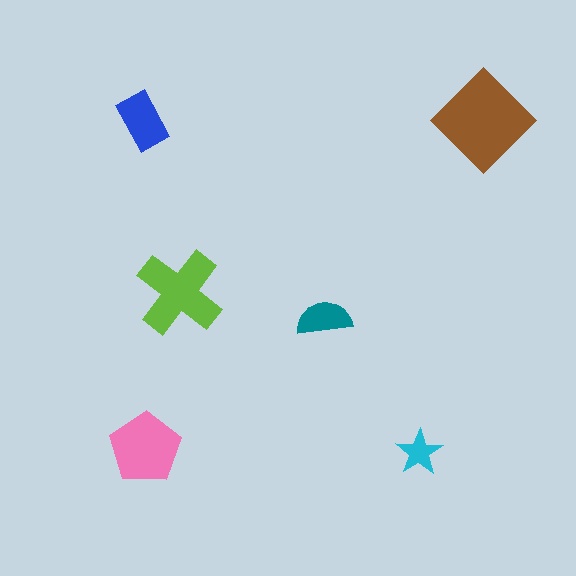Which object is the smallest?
The cyan star.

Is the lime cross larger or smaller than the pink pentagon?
Larger.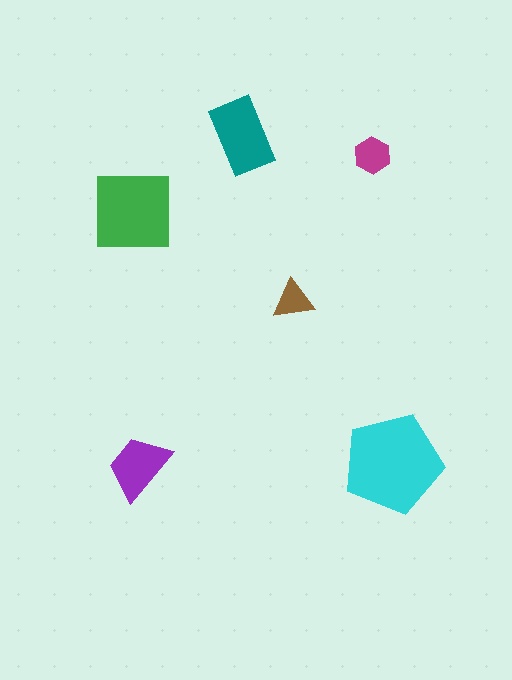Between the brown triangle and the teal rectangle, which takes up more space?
The teal rectangle.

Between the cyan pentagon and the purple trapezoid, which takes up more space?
The cyan pentagon.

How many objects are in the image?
There are 6 objects in the image.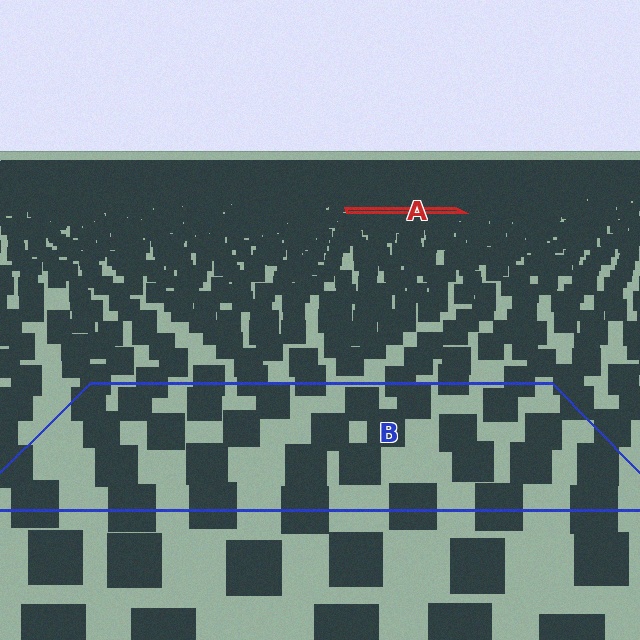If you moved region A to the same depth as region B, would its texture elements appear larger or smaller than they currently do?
They would appear larger. At a closer depth, the same texture elements are projected at a bigger on-screen size.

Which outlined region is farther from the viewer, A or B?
Region A is farther from the viewer — the texture elements inside it appear smaller and more densely packed.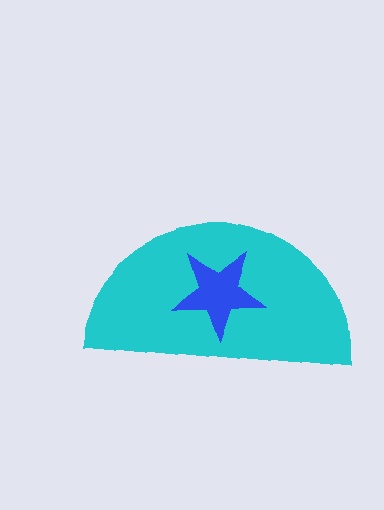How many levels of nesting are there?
2.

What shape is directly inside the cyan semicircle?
The blue star.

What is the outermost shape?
The cyan semicircle.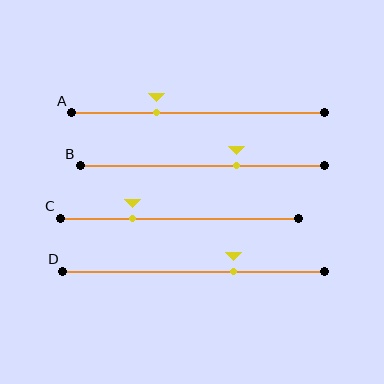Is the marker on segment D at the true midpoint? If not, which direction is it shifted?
No, the marker on segment D is shifted to the right by about 15% of the segment length.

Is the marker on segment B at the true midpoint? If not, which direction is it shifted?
No, the marker on segment B is shifted to the right by about 14% of the segment length.